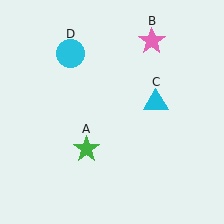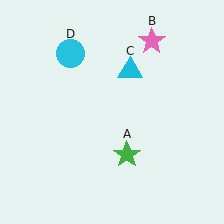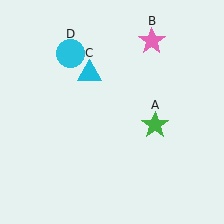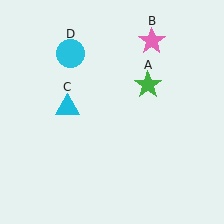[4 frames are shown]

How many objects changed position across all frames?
2 objects changed position: green star (object A), cyan triangle (object C).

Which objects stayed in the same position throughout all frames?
Pink star (object B) and cyan circle (object D) remained stationary.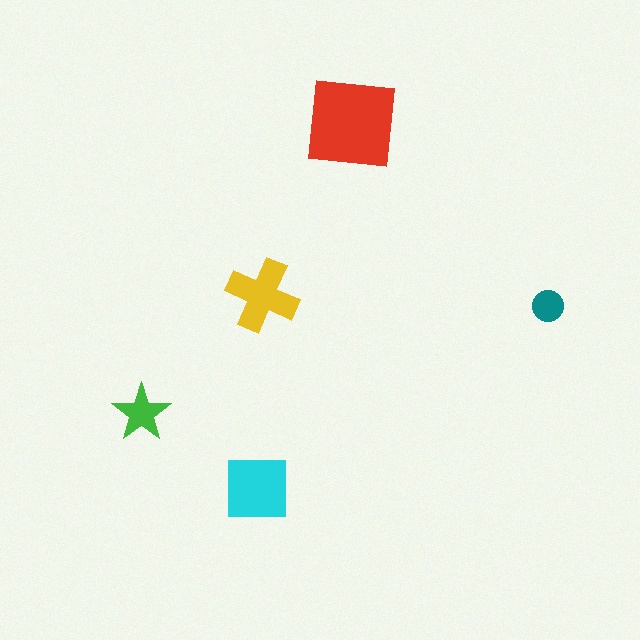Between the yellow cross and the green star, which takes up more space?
The yellow cross.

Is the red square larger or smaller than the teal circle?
Larger.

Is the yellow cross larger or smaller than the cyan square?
Smaller.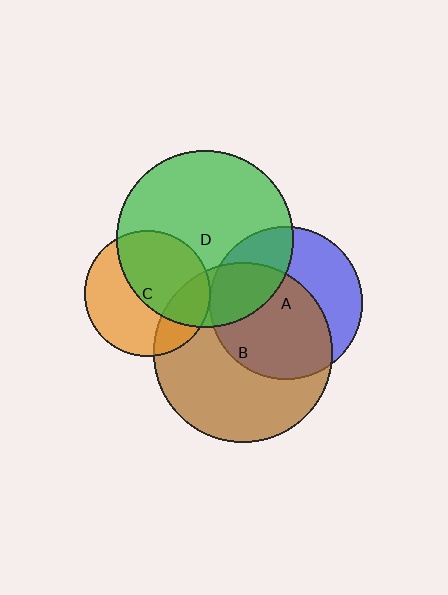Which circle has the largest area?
Circle B (brown).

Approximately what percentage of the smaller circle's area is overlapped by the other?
Approximately 5%.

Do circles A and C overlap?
Yes.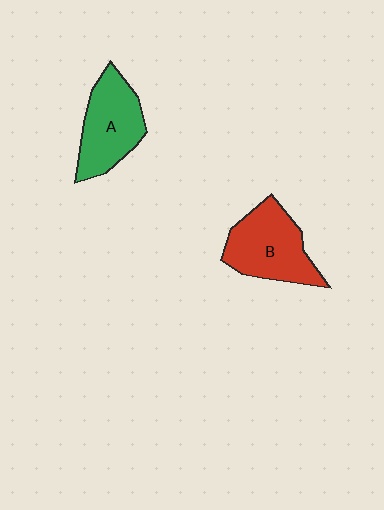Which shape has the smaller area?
Shape A (green).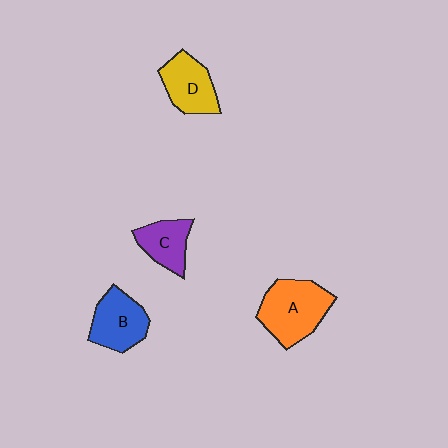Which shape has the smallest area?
Shape C (purple).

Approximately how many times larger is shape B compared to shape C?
Approximately 1.3 times.